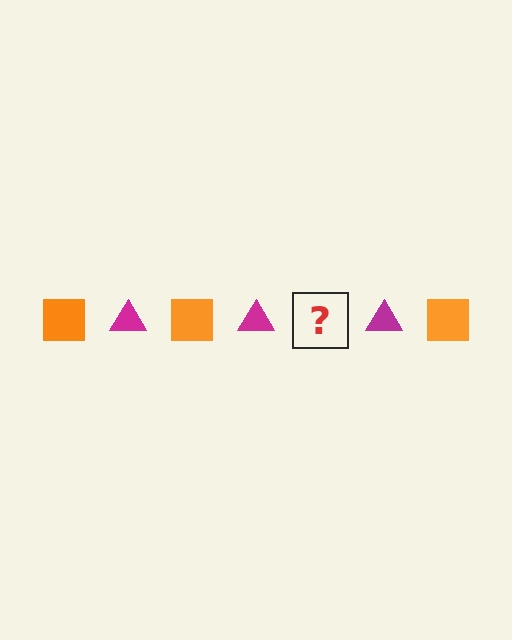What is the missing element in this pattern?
The missing element is an orange square.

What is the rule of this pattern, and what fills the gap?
The rule is that the pattern alternates between orange square and magenta triangle. The gap should be filled with an orange square.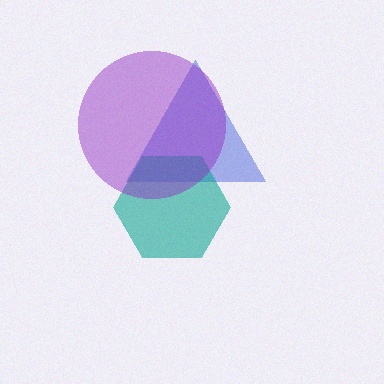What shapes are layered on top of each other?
The layered shapes are: a blue triangle, a teal hexagon, a purple circle.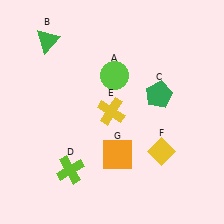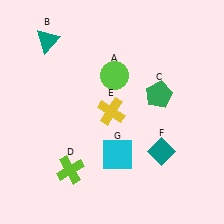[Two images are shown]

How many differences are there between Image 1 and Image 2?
There are 3 differences between the two images.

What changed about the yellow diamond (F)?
In Image 1, F is yellow. In Image 2, it changed to teal.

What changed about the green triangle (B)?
In Image 1, B is green. In Image 2, it changed to teal.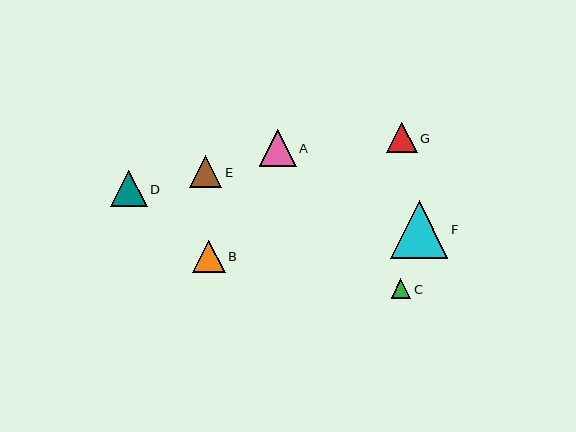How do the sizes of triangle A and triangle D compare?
Triangle A and triangle D are approximately the same size.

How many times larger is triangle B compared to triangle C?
Triangle B is approximately 1.7 times the size of triangle C.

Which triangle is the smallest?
Triangle C is the smallest with a size of approximately 19 pixels.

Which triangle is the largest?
Triangle F is the largest with a size of approximately 57 pixels.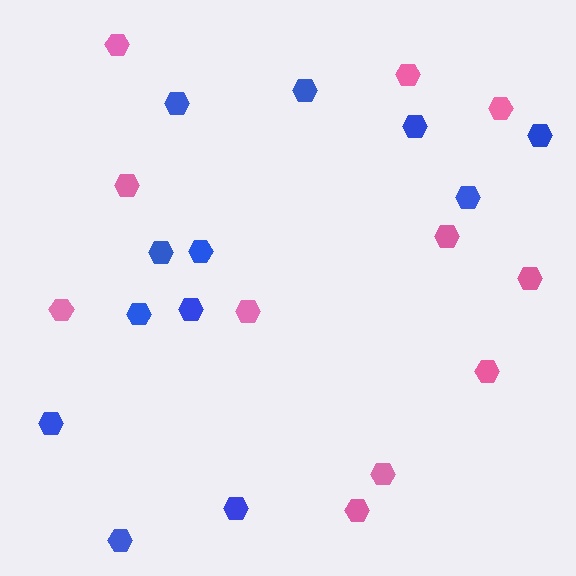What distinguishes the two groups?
There are 2 groups: one group of blue hexagons (12) and one group of pink hexagons (11).